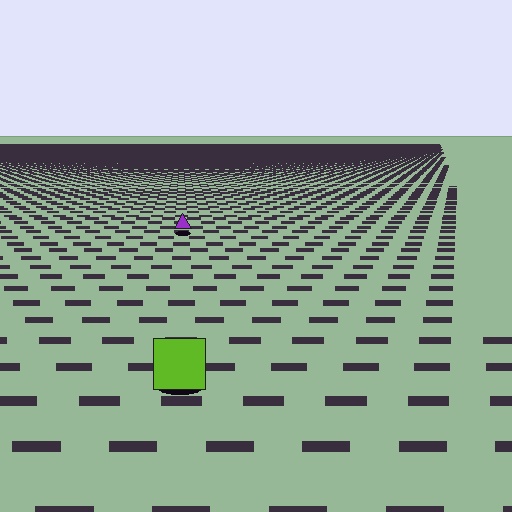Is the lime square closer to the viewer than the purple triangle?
Yes. The lime square is closer — you can tell from the texture gradient: the ground texture is coarser near it.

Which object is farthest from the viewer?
The purple triangle is farthest from the viewer. It appears smaller and the ground texture around it is denser.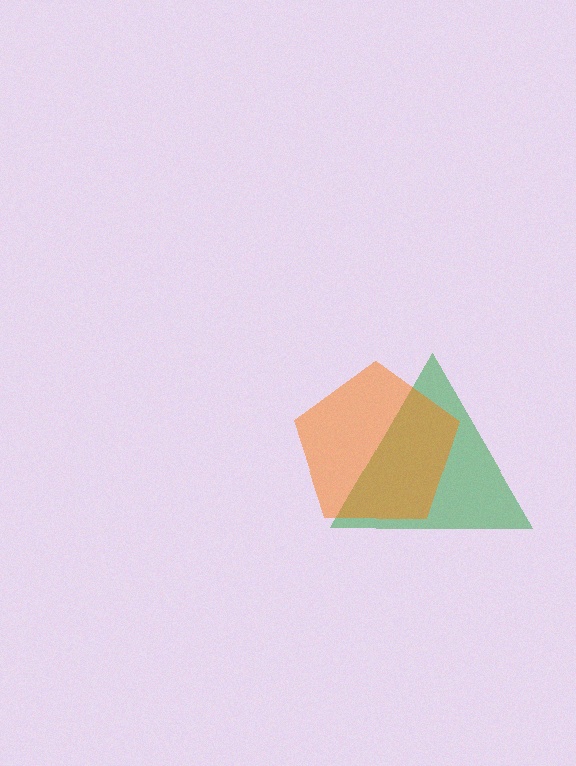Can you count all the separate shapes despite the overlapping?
Yes, there are 2 separate shapes.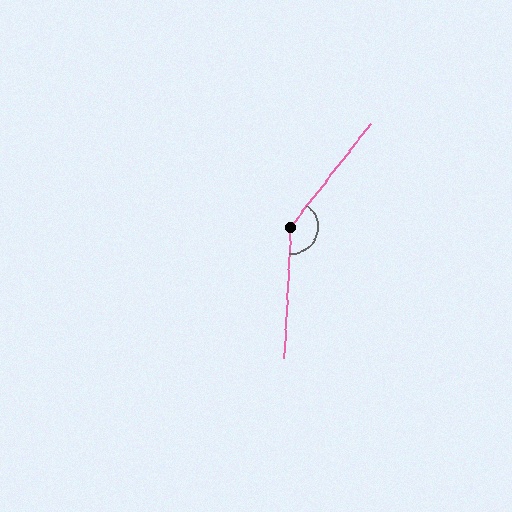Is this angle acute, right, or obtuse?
It is obtuse.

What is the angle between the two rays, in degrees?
Approximately 145 degrees.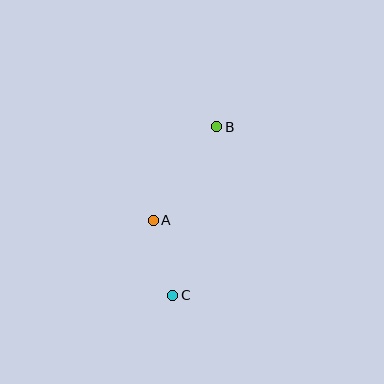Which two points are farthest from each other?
Points B and C are farthest from each other.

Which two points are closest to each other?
Points A and C are closest to each other.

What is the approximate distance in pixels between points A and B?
The distance between A and B is approximately 113 pixels.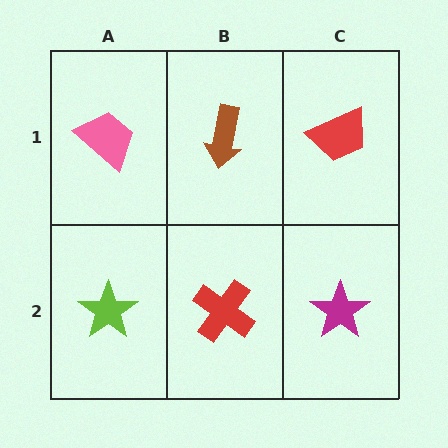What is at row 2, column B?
A red cross.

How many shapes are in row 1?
3 shapes.